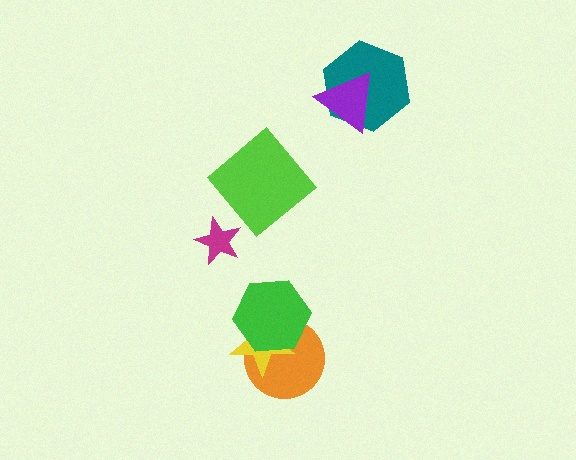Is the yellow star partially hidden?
Yes, it is partially covered by another shape.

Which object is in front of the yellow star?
The green hexagon is in front of the yellow star.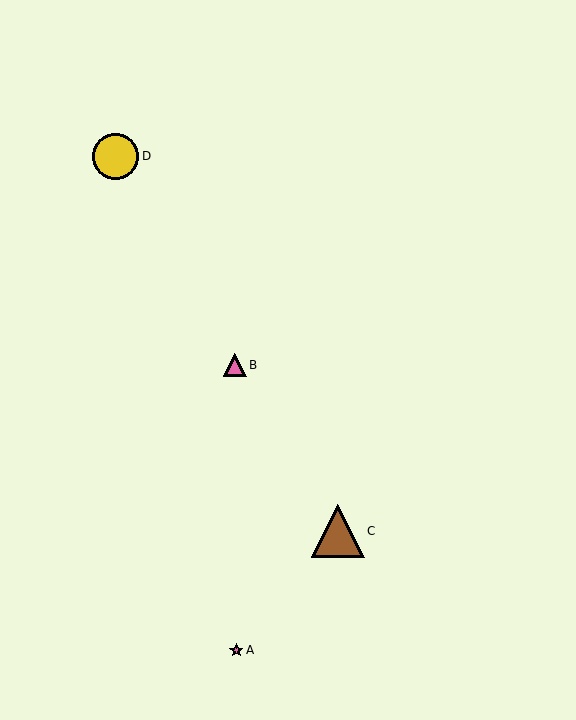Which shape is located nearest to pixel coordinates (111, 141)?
The yellow circle (labeled D) at (116, 156) is nearest to that location.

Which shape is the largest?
The brown triangle (labeled C) is the largest.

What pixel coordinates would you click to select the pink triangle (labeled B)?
Click at (235, 365) to select the pink triangle B.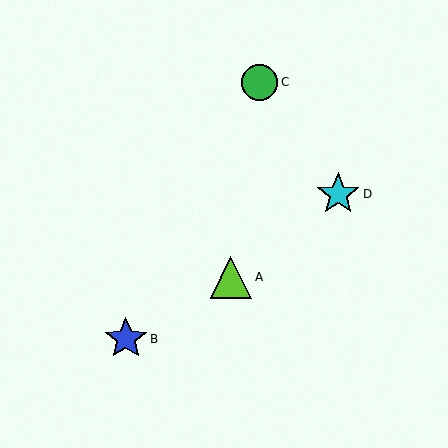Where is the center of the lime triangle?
The center of the lime triangle is at (231, 277).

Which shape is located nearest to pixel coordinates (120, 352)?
The blue star (labeled B) at (126, 339) is nearest to that location.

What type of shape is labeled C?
Shape C is a green circle.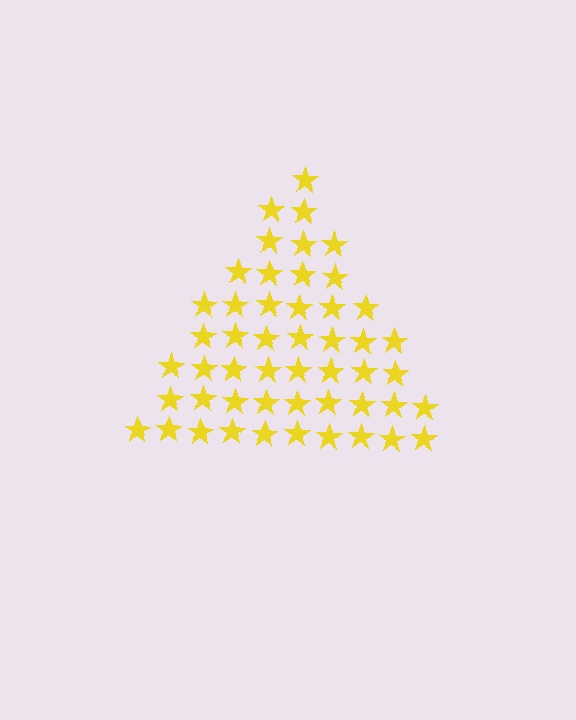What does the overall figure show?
The overall figure shows a triangle.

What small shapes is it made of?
It is made of small stars.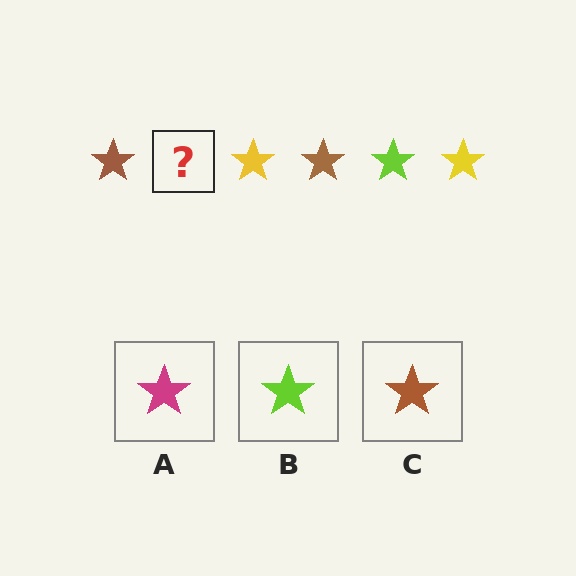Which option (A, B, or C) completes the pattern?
B.